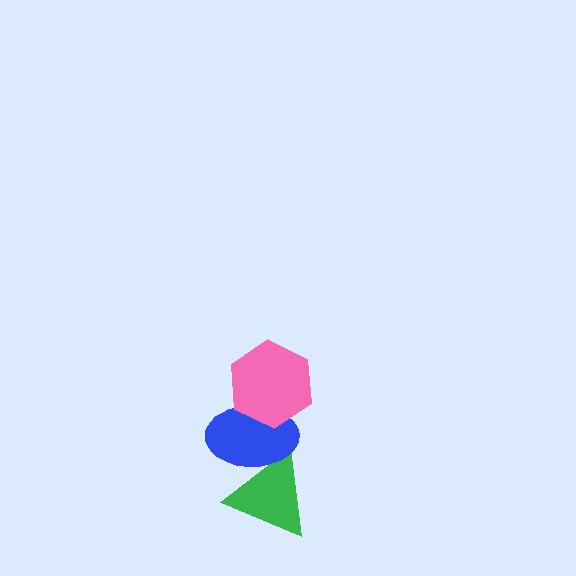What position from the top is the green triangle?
The green triangle is 3rd from the top.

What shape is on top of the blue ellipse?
The pink hexagon is on top of the blue ellipse.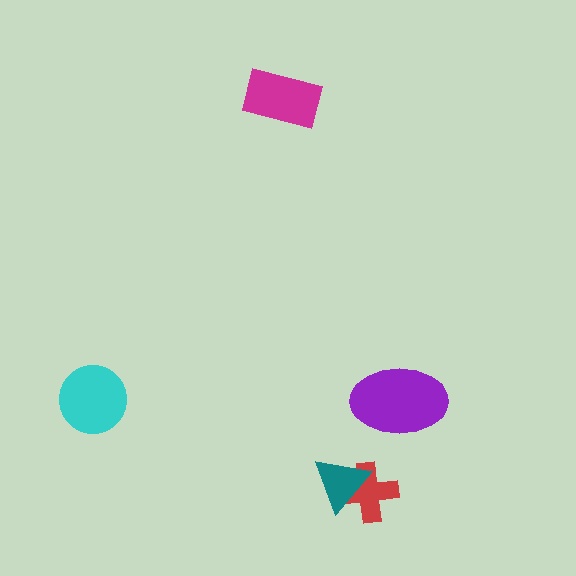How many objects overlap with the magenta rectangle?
0 objects overlap with the magenta rectangle.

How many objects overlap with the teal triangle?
1 object overlaps with the teal triangle.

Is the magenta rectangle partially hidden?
No, no other shape covers it.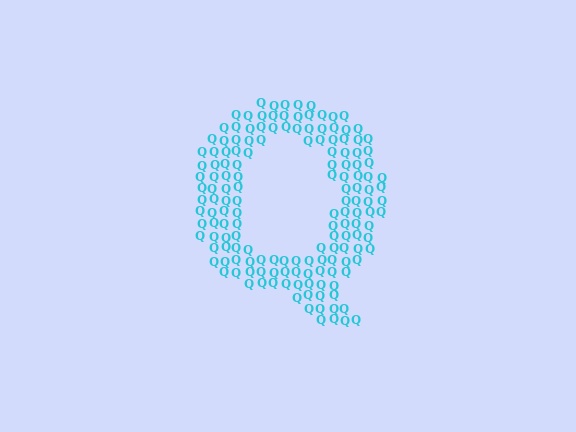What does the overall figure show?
The overall figure shows the letter Q.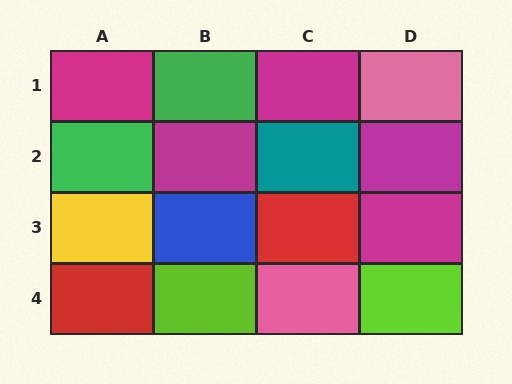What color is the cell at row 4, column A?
Red.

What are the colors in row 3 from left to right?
Yellow, blue, red, magenta.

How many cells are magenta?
5 cells are magenta.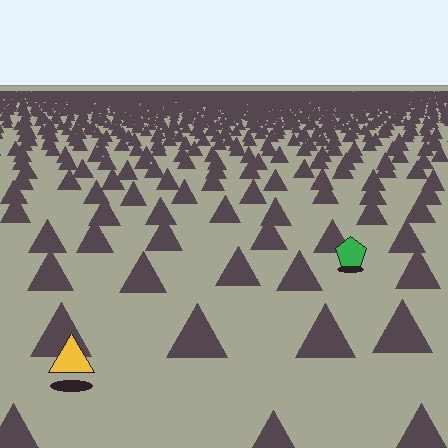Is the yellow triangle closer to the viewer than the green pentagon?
Yes. The yellow triangle is closer — you can tell from the texture gradient: the ground texture is coarser near it.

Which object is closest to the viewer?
The yellow triangle is closest. The texture marks near it are larger and more spread out.